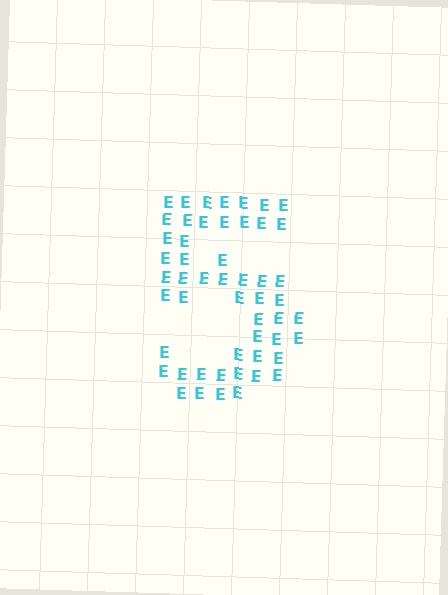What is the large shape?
The large shape is the digit 5.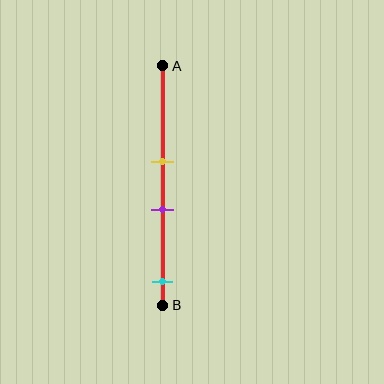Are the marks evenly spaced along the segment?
No, the marks are not evenly spaced.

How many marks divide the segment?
There are 3 marks dividing the segment.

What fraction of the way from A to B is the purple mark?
The purple mark is approximately 60% (0.6) of the way from A to B.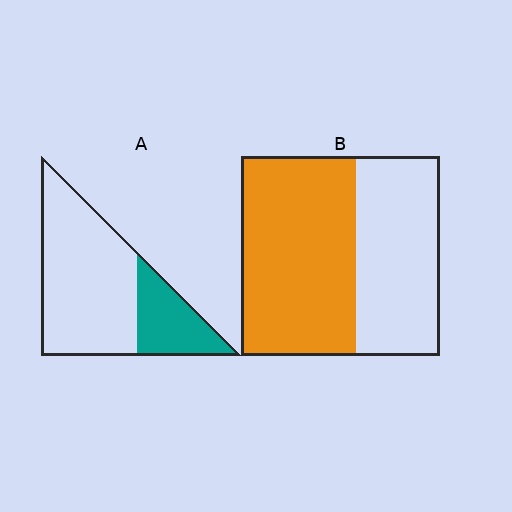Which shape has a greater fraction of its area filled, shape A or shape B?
Shape B.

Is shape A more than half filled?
No.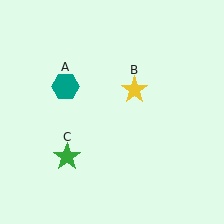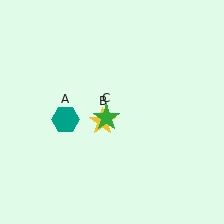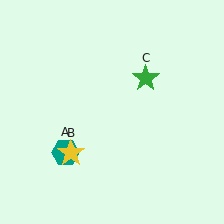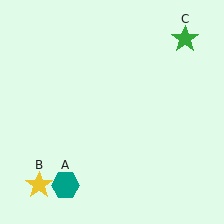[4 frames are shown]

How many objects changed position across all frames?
3 objects changed position: teal hexagon (object A), yellow star (object B), green star (object C).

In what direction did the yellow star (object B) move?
The yellow star (object B) moved down and to the left.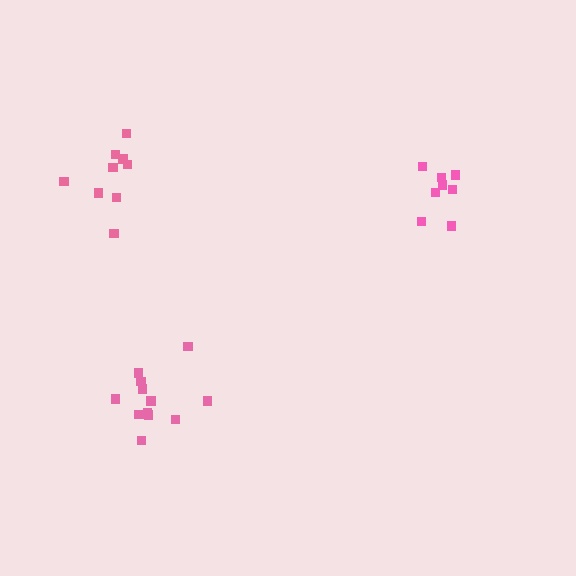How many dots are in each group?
Group 1: 9 dots, Group 2: 12 dots, Group 3: 8 dots (29 total).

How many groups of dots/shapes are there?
There are 3 groups.